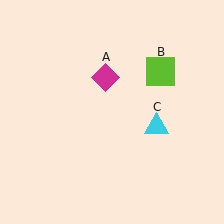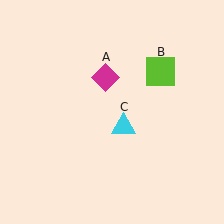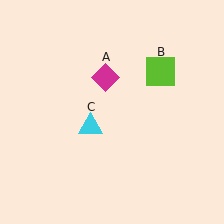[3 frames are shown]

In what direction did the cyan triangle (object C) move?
The cyan triangle (object C) moved left.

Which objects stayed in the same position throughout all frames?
Magenta diamond (object A) and lime square (object B) remained stationary.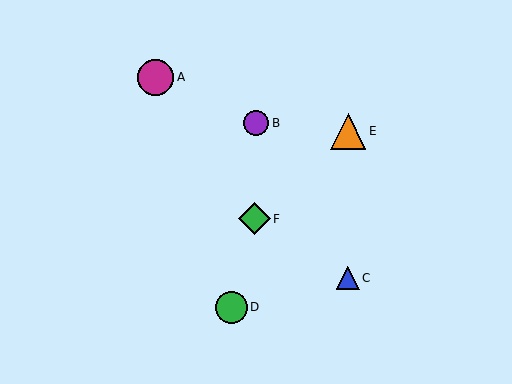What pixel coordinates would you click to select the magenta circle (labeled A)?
Click at (156, 77) to select the magenta circle A.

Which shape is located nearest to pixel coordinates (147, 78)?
The magenta circle (labeled A) at (156, 77) is nearest to that location.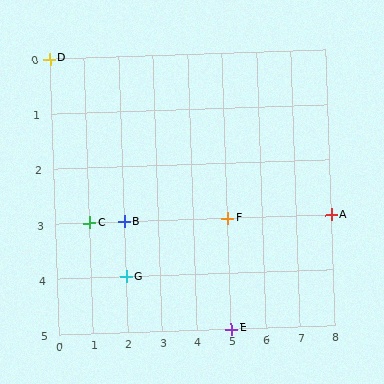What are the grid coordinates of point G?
Point G is at grid coordinates (2, 4).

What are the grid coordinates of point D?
Point D is at grid coordinates (0, 0).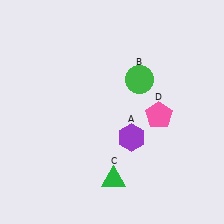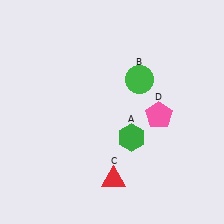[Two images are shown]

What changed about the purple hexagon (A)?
In Image 1, A is purple. In Image 2, it changed to green.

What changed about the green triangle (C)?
In Image 1, C is green. In Image 2, it changed to red.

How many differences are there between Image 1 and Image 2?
There are 2 differences between the two images.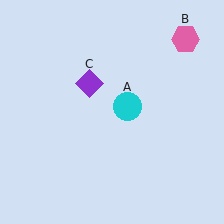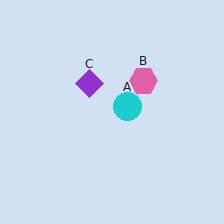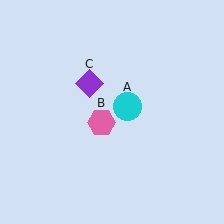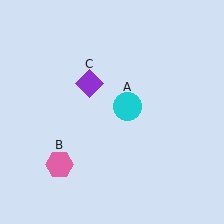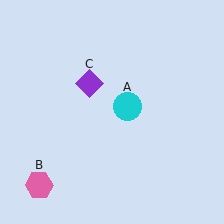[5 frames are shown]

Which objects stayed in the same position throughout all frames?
Cyan circle (object A) and purple diamond (object C) remained stationary.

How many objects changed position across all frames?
1 object changed position: pink hexagon (object B).